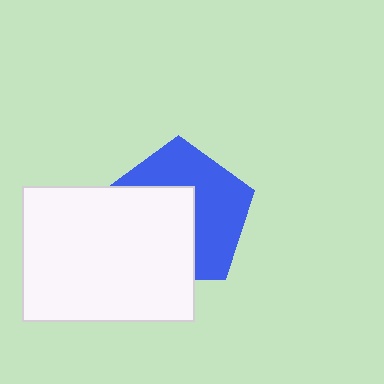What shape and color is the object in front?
The object in front is a white rectangle.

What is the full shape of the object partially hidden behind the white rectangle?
The partially hidden object is a blue pentagon.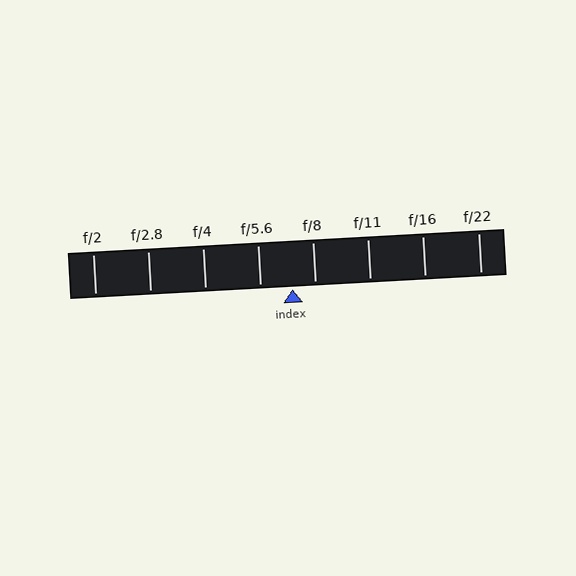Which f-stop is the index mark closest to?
The index mark is closest to f/8.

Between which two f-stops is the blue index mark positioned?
The index mark is between f/5.6 and f/8.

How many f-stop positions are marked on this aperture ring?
There are 8 f-stop positions marked.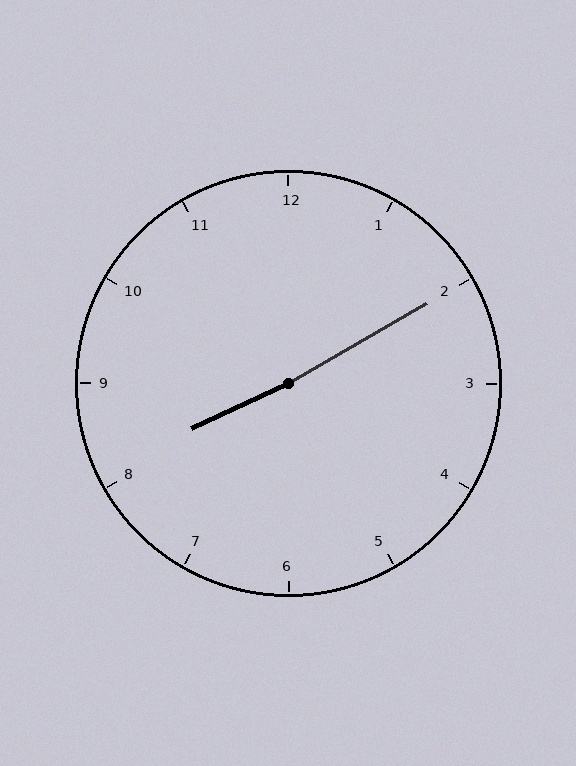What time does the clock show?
8:10.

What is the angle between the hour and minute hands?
Approximately 175 degrees.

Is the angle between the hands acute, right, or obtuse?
It is obtuse.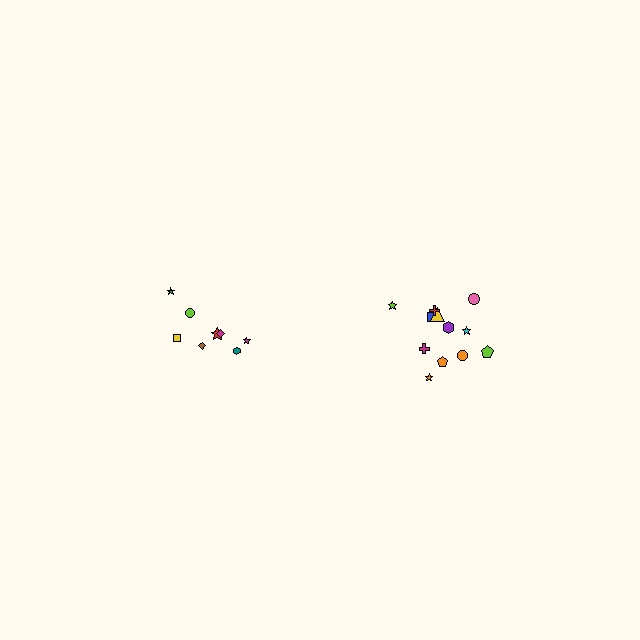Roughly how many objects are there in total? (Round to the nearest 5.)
Roughly 20 objects in total.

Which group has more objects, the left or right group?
The right group.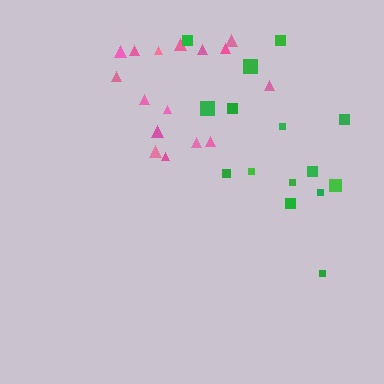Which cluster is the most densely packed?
Pink.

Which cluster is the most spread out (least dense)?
Green.